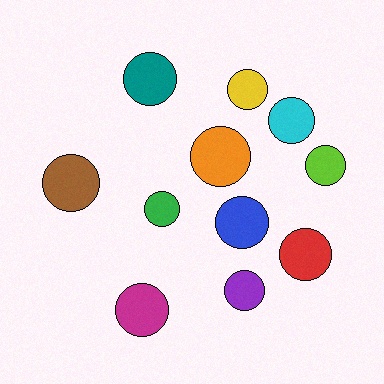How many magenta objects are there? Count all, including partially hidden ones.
There is 1 magenta object.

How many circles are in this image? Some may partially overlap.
There are 11 circles.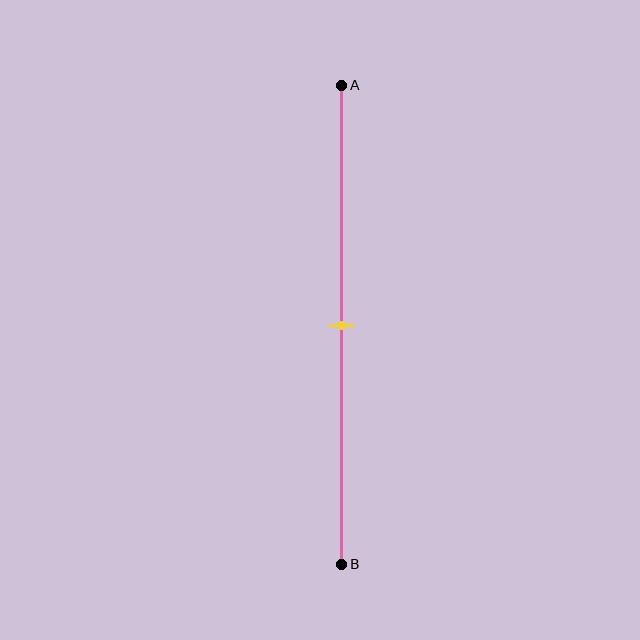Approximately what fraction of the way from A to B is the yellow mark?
The yellow mark is approximately 50% of the way from A to B.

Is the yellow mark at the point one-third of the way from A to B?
No, the mark is at about 50% from A, not at the 33% one-third point.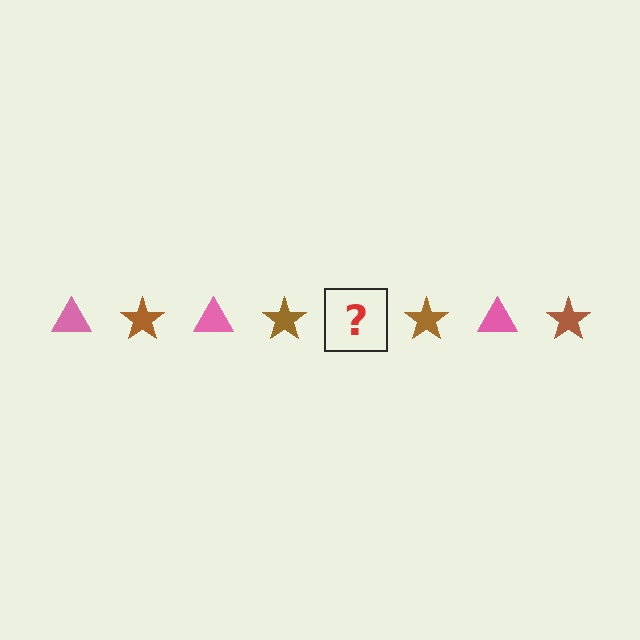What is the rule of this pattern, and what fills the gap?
The rule is that the pattern alternates between pink triangle and brown star. The gap should be filled with a pink triangle.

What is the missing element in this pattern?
The missing element is a pink triangle.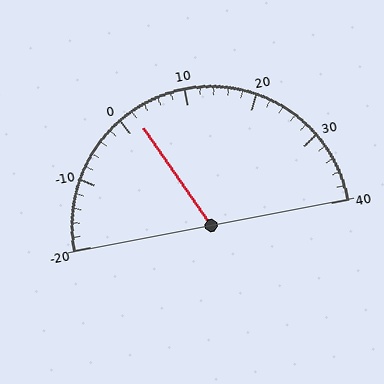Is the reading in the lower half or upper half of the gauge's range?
The reading is in the lower half of the range (-20 to 40).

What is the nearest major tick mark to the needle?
The nearest major tick mark is 0.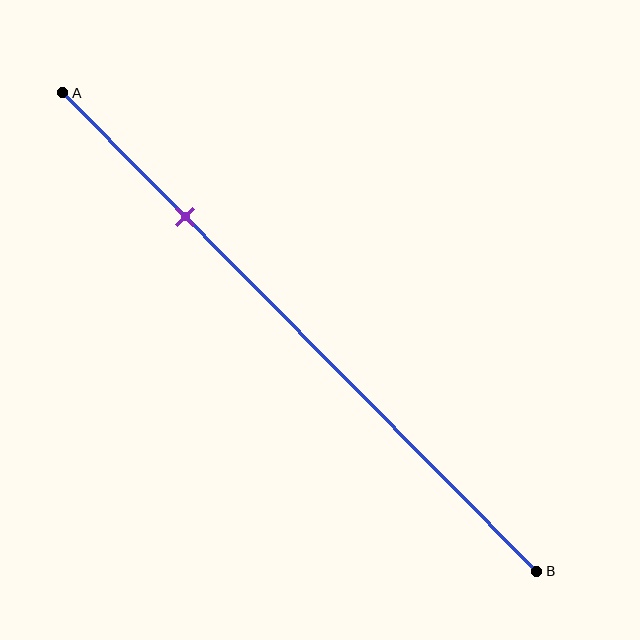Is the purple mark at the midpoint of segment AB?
No, the mark is at about 25% from A, not at the 50% midpoint.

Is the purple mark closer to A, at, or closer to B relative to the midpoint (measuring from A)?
The purple mark is closer to point A than the midpoint of segment AB.